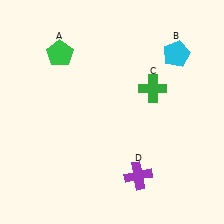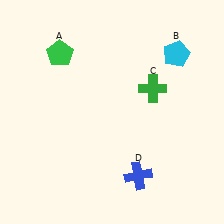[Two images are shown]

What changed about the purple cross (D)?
In Image 1, D is purple. In Image 2, it changed to blue.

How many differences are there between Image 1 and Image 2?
There is 1 difference between the two images.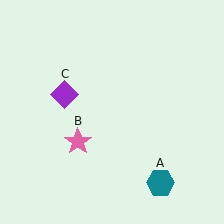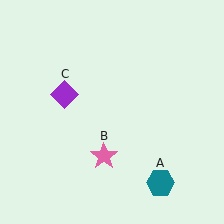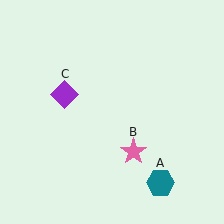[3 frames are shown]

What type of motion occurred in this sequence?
The pink star (object B) rotated counterclockwise around the center of the scene.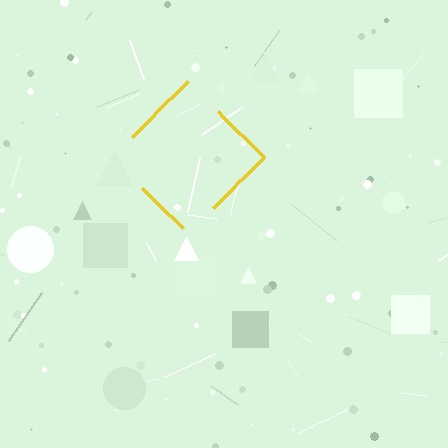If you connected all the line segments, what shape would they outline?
They would outline a diamond.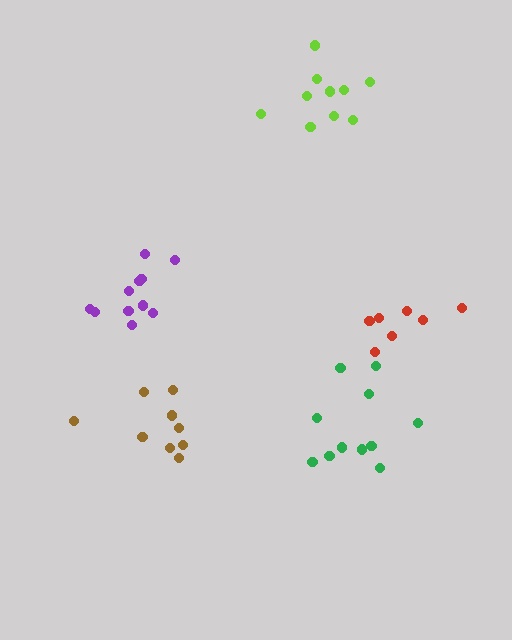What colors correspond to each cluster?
The clusters are colored: lime, brown, purple, green, red.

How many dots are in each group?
Group 1: 10 dots, Group 2: 9 dots, Group 3: 11 dots, Group 4: 11 dots, Group 5: 7 dots (48 total).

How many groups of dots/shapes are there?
There are 5 groups.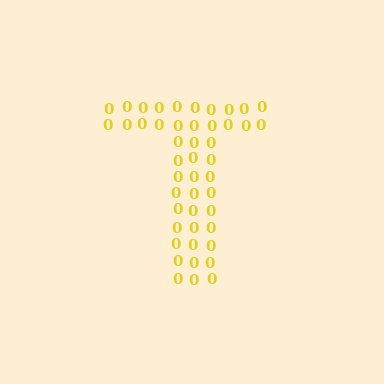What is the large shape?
The large shape is the letter T.